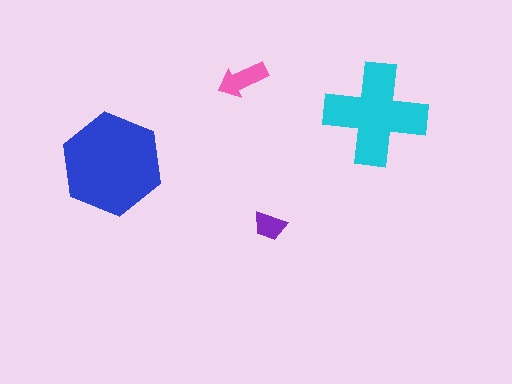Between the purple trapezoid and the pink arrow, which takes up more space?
The pink arrow.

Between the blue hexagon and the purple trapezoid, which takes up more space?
The blue hexagon.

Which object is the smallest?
The purple trapezoid.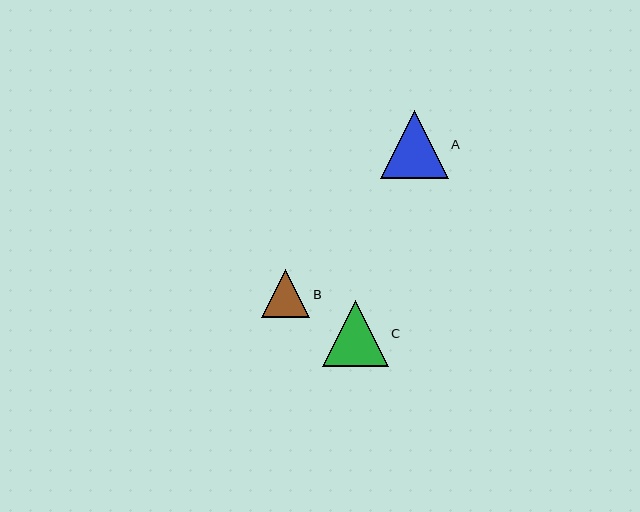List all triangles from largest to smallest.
From largest to smallest: A, C, B.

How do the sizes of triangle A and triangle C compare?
Triangle A and triangle C are approximately the same size.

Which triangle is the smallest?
Triangle B is the smallest with a size of approximately 48 pixels.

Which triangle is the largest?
Triangle A is the largest with a size of approximately 68 pixels.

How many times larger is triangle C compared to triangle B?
Triangle C is approximately 1.4 times the size of triangle B.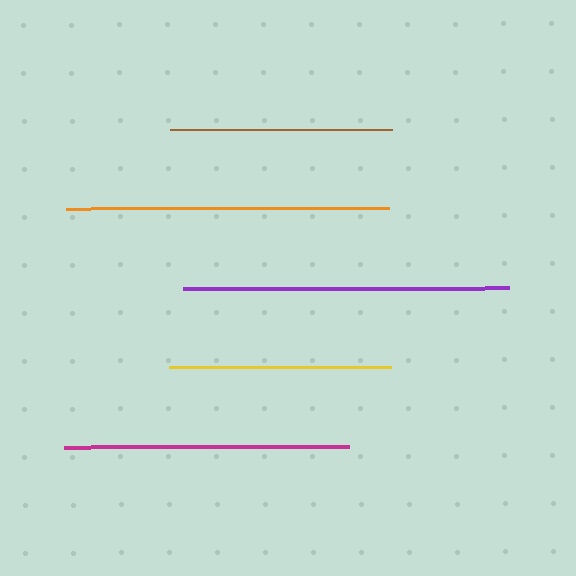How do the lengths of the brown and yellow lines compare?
The brown and yellow lines are approximately the same length.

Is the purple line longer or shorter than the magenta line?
The purple line is longer than the magenta line.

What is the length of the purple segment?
The purple segment is approximately 326 pixels long.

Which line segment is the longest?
The purple line is the longest at approximately 326 pixels.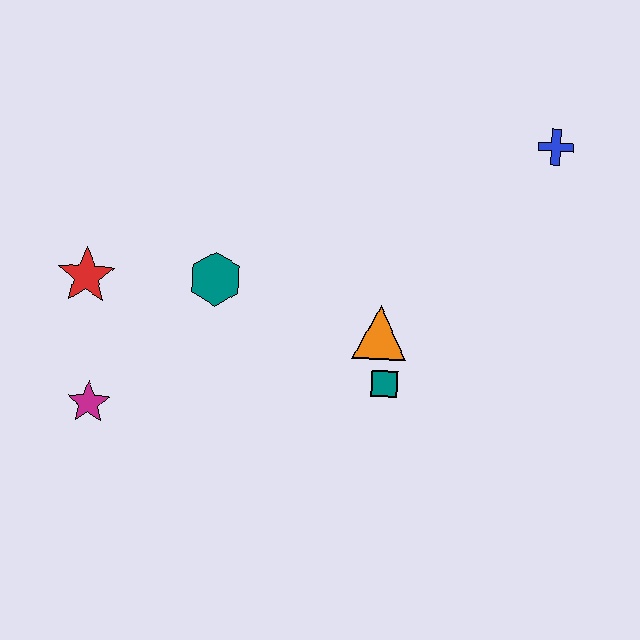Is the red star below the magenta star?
No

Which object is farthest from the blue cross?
The magenta star is farthest from the blue cross.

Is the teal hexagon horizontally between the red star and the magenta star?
No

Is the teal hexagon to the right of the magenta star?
Yes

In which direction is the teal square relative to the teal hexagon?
The teal square is to the right of the teal hexagon.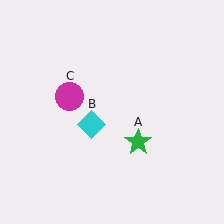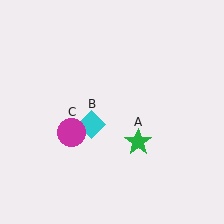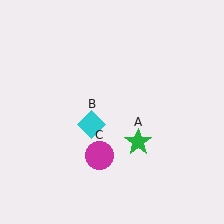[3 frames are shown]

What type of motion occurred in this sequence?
The magenta circle (object C) rotated counterclockwise around the center of the scene.